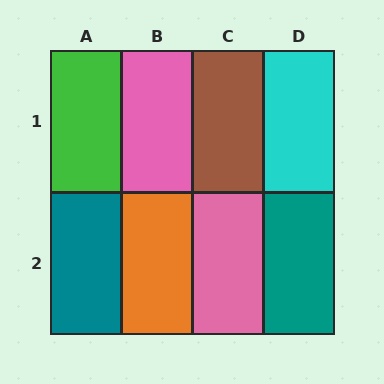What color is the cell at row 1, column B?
Pink.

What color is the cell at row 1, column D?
Cyan.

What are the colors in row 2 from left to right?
Teal, orange, pink, teal.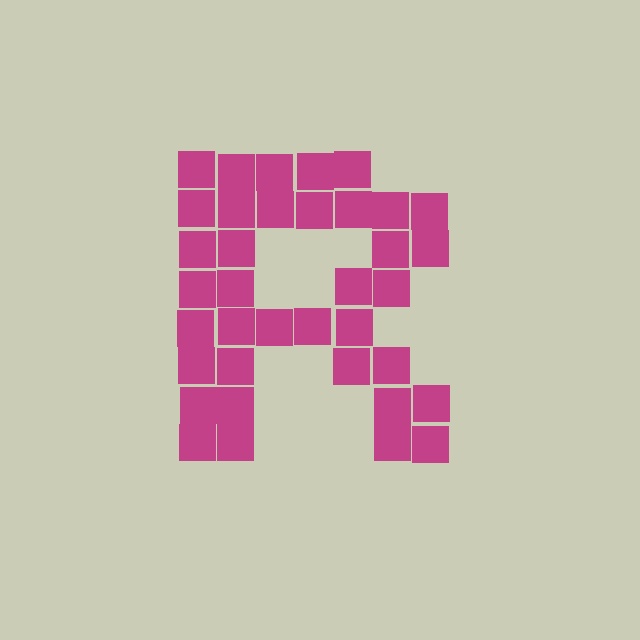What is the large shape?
The large shape is the letter R.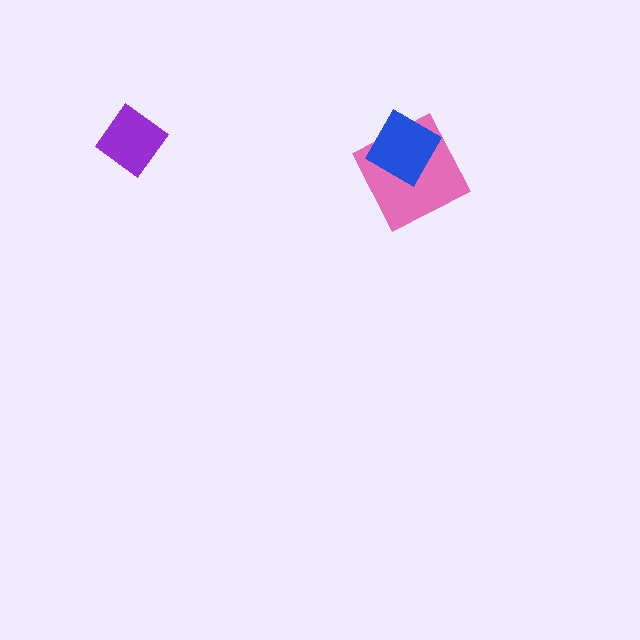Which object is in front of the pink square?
The blue diamond is in front of the pink square.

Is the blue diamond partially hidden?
No, no other shape covers it.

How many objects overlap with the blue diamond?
1 object overlaps with the blue diamond.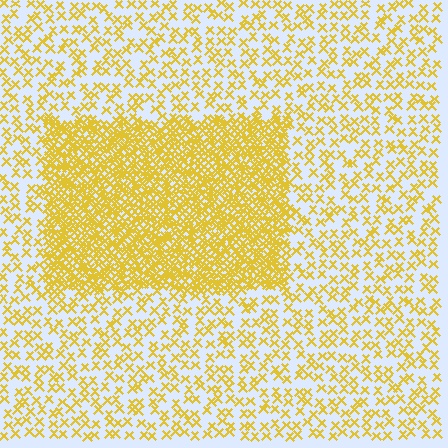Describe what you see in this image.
The image contains small yellow elements arranged at two different densities. A rectangle-shaped region is visible where the elements are more densely packed than the surrounding area.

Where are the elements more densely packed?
The elements are more densely packed inside the rectangle boundary.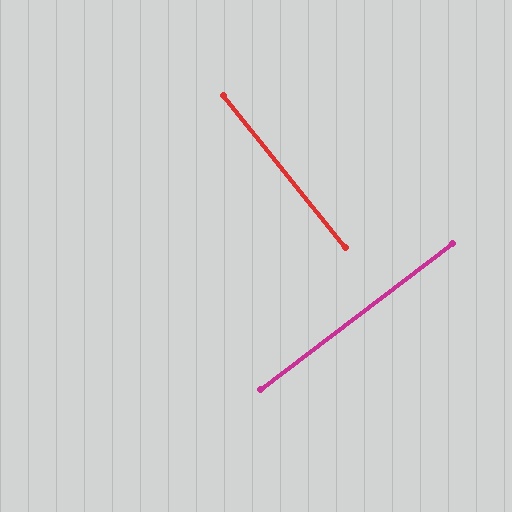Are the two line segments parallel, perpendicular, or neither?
Perpendicular — they meet at approximately 88°.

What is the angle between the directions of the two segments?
Approximately 88 degrees.